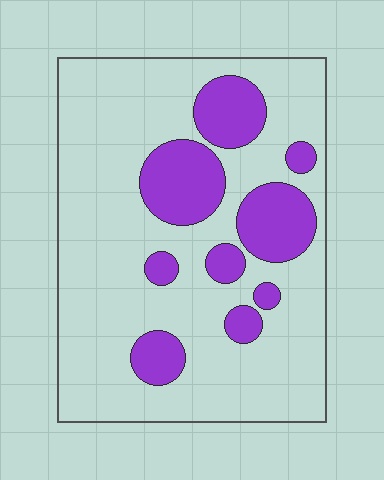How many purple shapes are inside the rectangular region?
9.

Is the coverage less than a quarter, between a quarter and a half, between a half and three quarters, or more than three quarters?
Less than a quarter.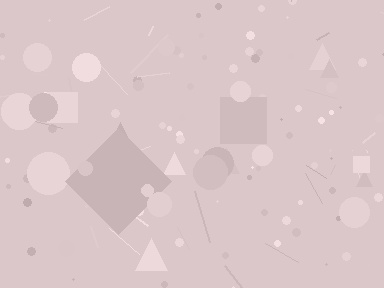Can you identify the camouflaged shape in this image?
The camouflaged shape is a diamond.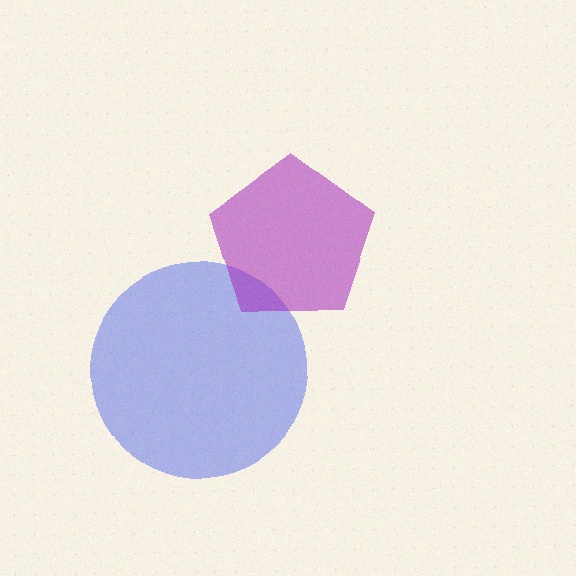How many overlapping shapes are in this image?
There are 2 overlapping shapes in the image.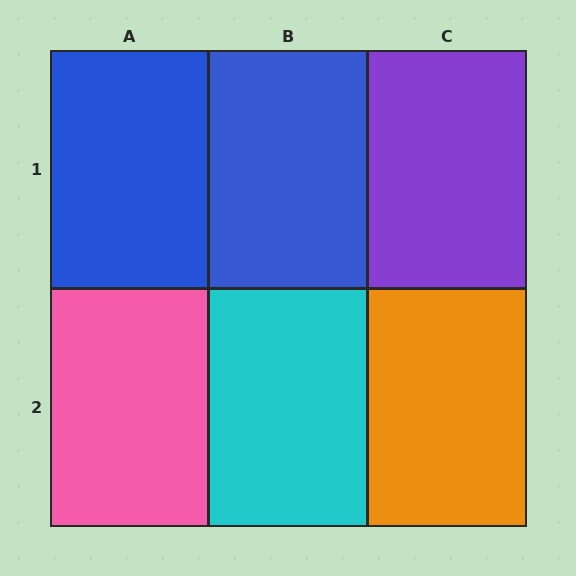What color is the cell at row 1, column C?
Purple.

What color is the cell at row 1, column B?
Blue.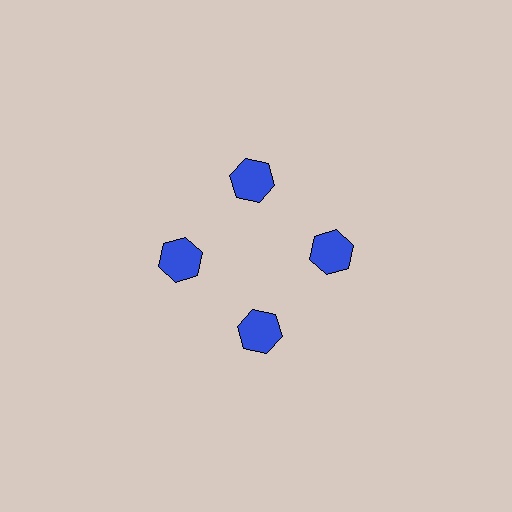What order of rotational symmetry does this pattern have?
This pattern has 4-fold rotational symmetry.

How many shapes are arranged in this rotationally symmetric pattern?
There are 4 shapes, arranged in 4 groups of 1.